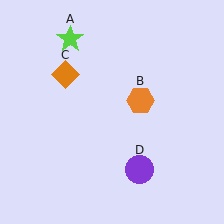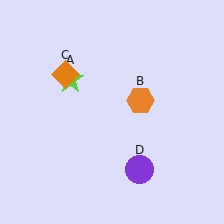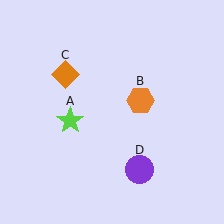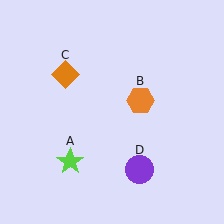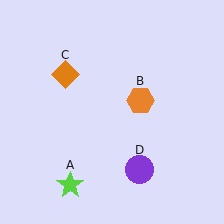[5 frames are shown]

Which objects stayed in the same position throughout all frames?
Orange hexagon (object B) and orange diamond (object C) and purple circle (object D) remained stationary.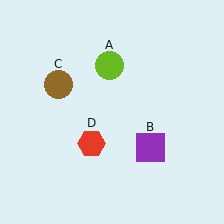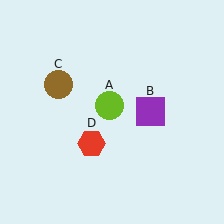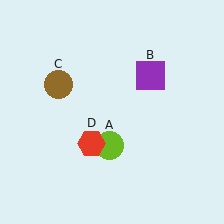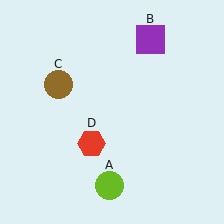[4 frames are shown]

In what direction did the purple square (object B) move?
The purple square (object B) moved up.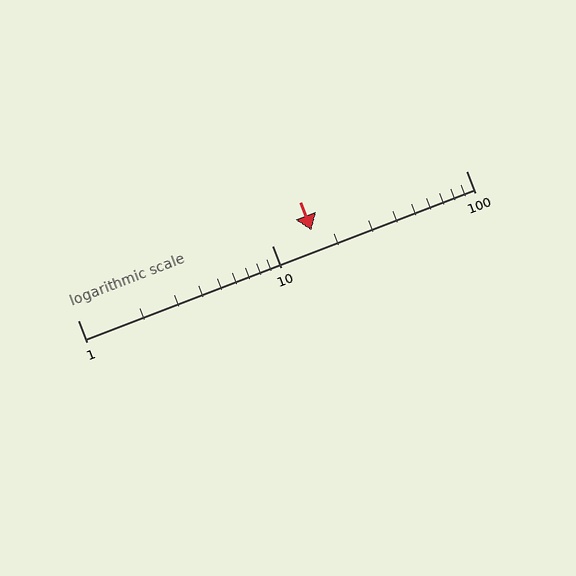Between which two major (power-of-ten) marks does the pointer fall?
The pointer is between 10 and 100.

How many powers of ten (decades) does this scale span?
The scale spans 2 decades, from 1 to 100.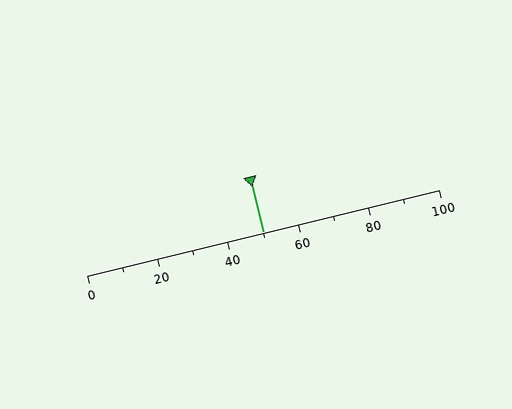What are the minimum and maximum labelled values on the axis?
The axis runs from 0 to 100.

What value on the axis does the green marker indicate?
The marker indicates approximately 50.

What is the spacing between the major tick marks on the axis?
The major ticks are spaced 20 apart.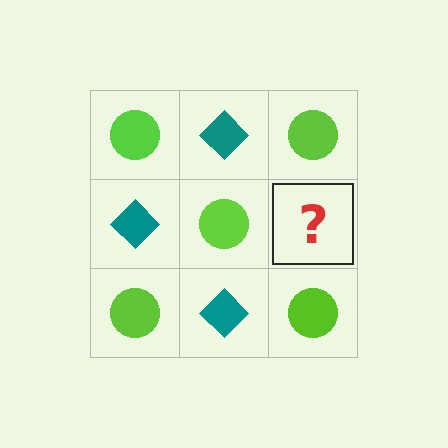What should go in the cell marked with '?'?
The missing cell should contain a teal diamond.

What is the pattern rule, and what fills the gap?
The rule is that it alternates lime circle and teal diamond in a checkerboard pattern. The gap should be filled with a teal diamond.